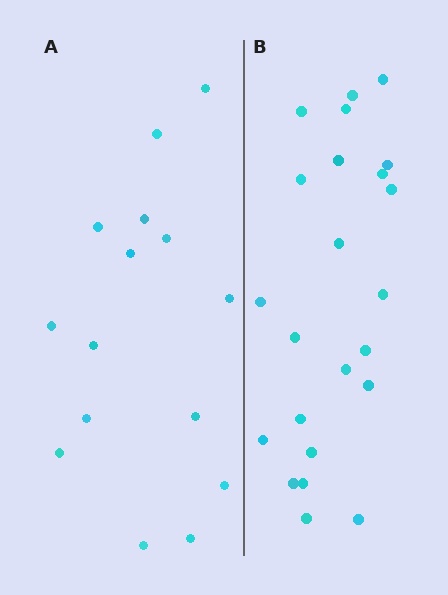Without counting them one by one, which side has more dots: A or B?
Region B (the right region) has more dots.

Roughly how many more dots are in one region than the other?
Region B has roughly 8 or so more dots than region A.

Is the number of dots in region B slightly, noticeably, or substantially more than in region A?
Region B has substantially more. The ratio is roughly 1.5 to 1.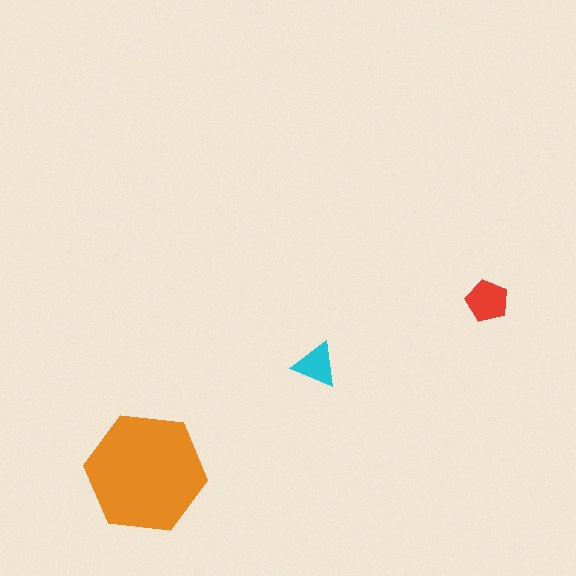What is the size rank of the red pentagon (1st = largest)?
2nd.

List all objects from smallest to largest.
The cyan triangle, the red pentagon, the orange hexagon.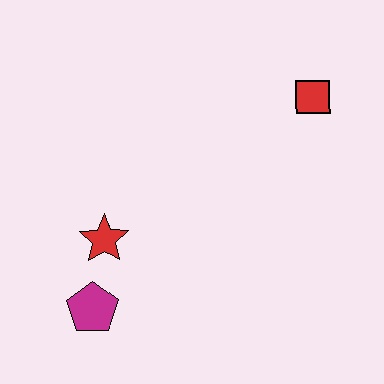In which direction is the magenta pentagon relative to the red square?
The magenta pentagon is to the left of the red square.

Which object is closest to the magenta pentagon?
The red star is closest to the magenta pentagon.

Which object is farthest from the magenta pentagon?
The red square is farthest from the magenta pentagon.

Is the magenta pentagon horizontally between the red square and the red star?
No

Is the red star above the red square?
No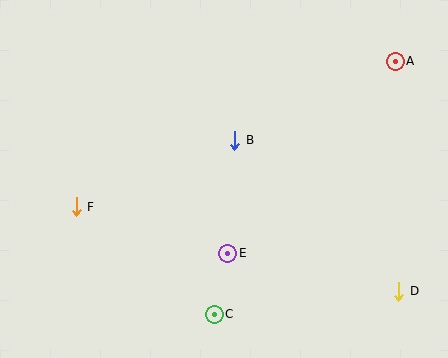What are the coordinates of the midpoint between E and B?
The midpoint between E and B is at (231, 197).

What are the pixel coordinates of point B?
Point B is at (235, 140).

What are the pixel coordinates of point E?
Point E is at (228, 254).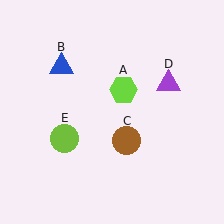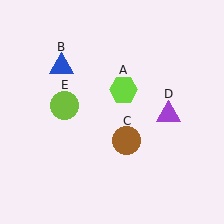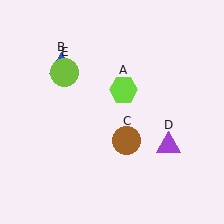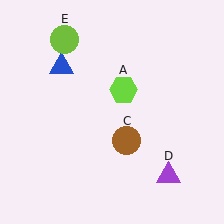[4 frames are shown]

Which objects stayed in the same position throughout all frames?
Lime hexagon (object A) and blue triangle (object B) and brown circle (object C) remained stationary.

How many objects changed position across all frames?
2 objects changed position: purple triangle (object D), lime circle (object E).